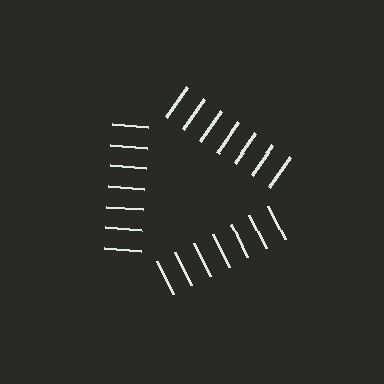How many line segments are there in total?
21 — 7 along each of the 3 edges.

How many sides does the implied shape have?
3 sides — the line-ends trace a triangle.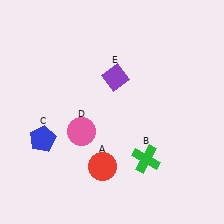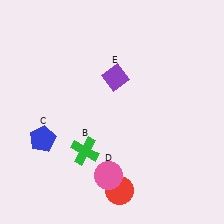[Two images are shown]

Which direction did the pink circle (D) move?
The pink circle (D) moved down.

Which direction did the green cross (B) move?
The green cross (B) moved left.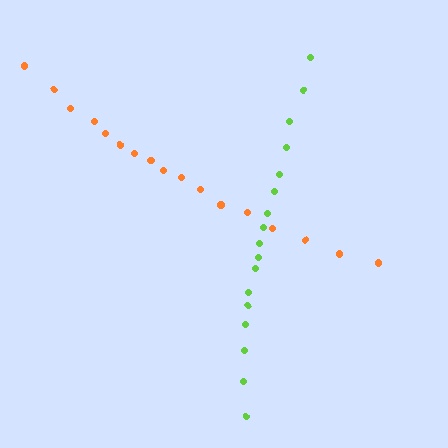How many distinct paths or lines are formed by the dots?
There are 2 distinct paths.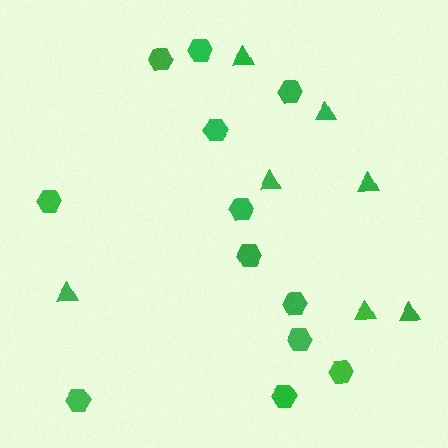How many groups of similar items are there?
There are 2 groups: one group of hexagons (12) and one group of triangles (7).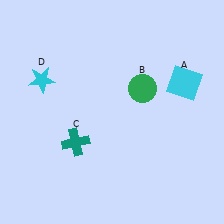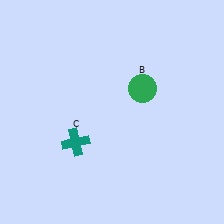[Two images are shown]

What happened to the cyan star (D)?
The cyan star (D) was removed in Image 2. It was in the top-left area of Image 1.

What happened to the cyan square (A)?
The cyan square (A) was removed in Image 2. It was in the top-right area of Image 1.